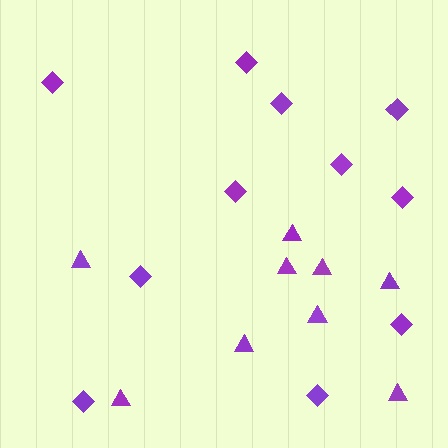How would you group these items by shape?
There are 2 groups: one group of triangles (9) and one group of diamonds (11).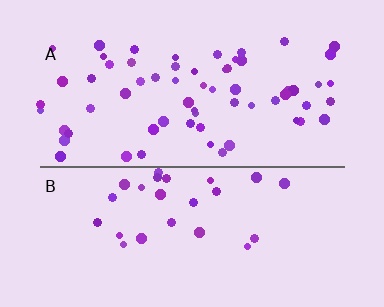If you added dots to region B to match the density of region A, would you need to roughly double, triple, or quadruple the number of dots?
Approximately double.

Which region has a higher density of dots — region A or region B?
A (the top).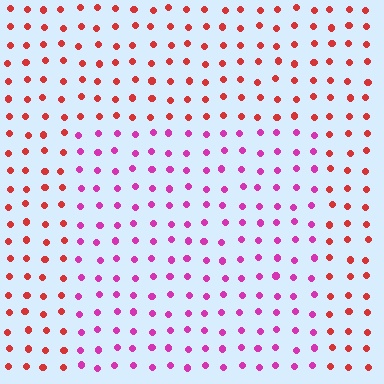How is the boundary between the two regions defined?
The boundary is defined purely by a slight shift in hue (about 46 degrees). Spacing, size, and orientation are identical on both sides.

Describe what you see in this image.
The image is filled with small red elements in a uniform arrangement. A rectangle-shaped region is visible where the elements are tinted to a slightly different hue, forming a subtle color boundary.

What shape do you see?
I see a rectangle.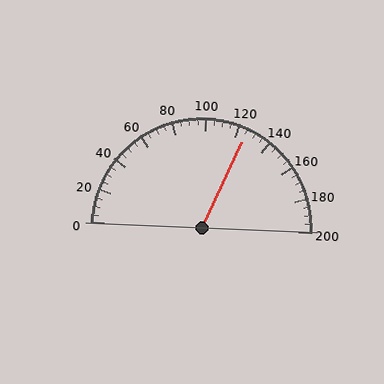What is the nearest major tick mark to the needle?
The nearest major tick mark is 120.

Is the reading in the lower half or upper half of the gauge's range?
The reading is in the upper half of the range (0 to 200).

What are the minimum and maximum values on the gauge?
The gauge ranges from 0 to 200.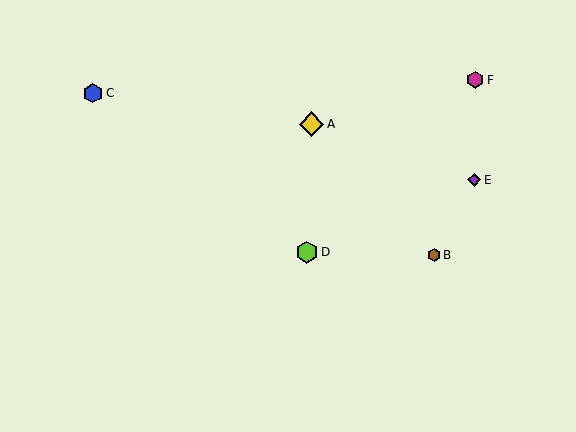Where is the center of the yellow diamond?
The center of the yellow diamond is at (312, 124).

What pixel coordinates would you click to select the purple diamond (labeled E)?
Click at (474, 180) to select the purple diamond E.